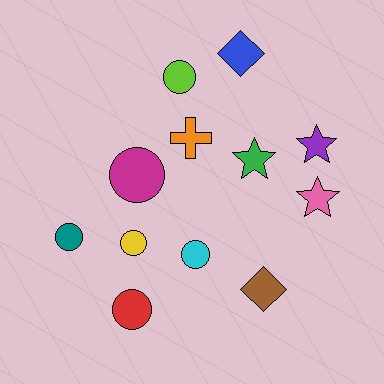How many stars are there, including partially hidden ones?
There are 3 stars.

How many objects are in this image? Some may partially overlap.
There are 12 objects.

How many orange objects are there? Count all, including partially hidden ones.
There is 1 orange object.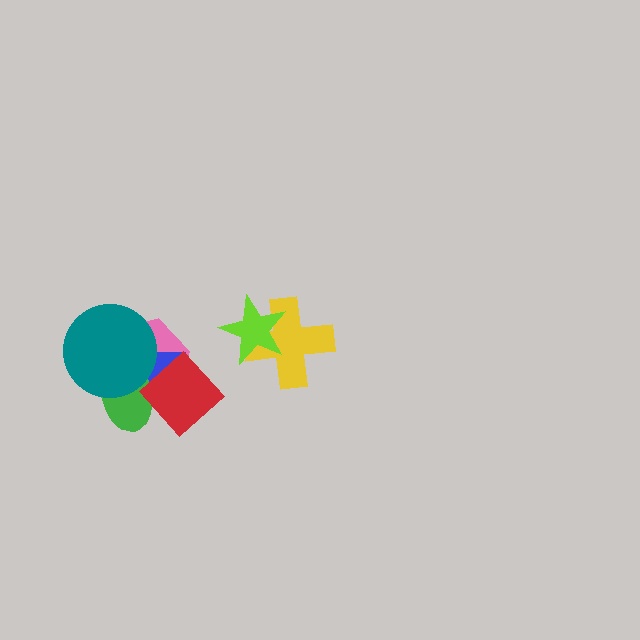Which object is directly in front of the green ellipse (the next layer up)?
The red diamond is directly in front of the green ellipse.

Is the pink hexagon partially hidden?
Yes, it is partially covered by another shape.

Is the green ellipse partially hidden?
Yes, it is partially covered by another shape.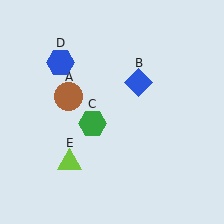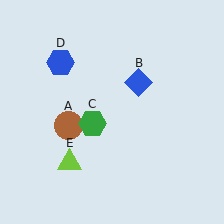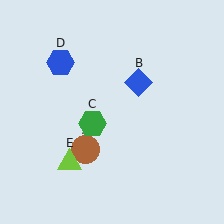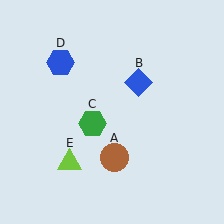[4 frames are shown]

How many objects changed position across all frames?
1 object changed position: brown circle (object A).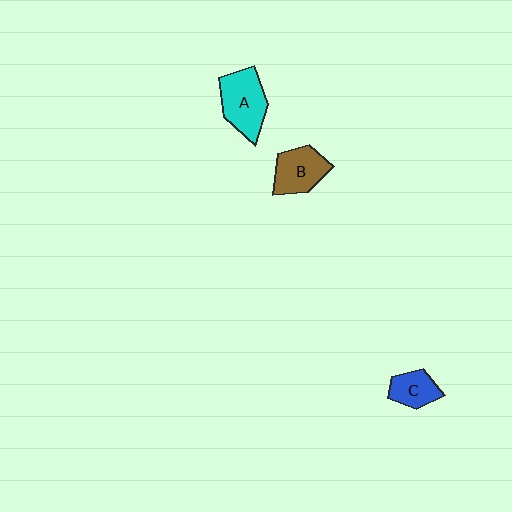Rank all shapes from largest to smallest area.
From largest to smallest: A (cyan), B (brown), C (blue).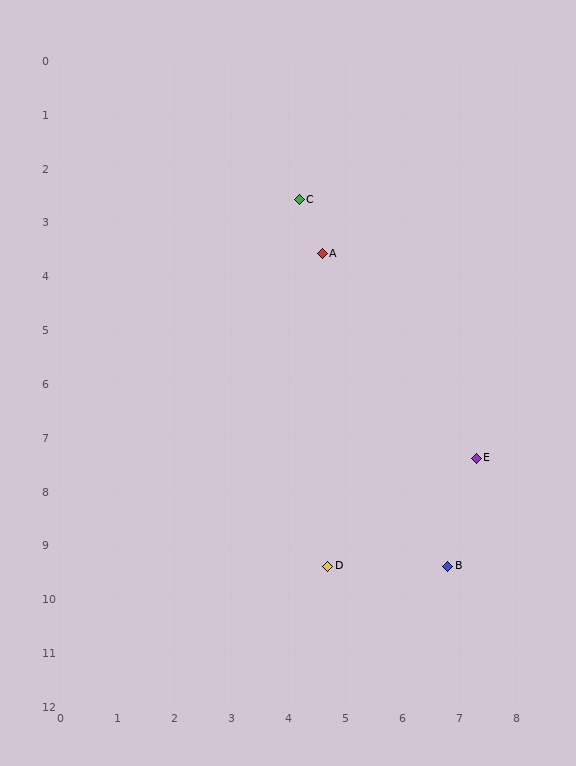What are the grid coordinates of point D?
Point D is at approximately (4.7, 9.4).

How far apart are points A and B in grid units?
Points A and B are about 6.2 grid units apart.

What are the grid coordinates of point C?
Point C is at approximately (4.2, 2.6).